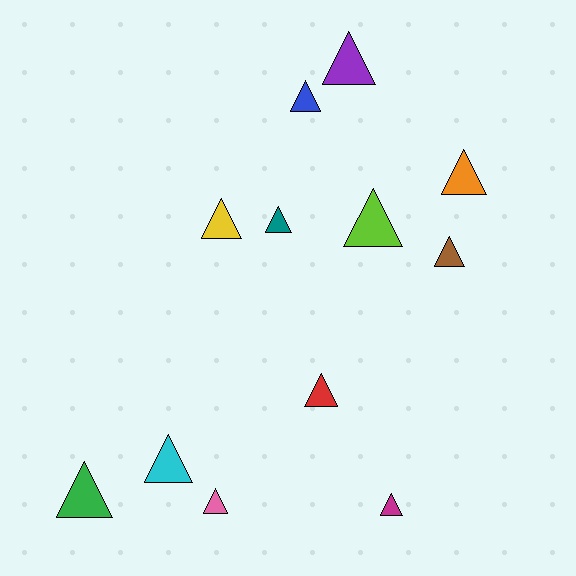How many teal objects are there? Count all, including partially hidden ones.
There is 1 teal object.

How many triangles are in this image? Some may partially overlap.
There are 12 triangles.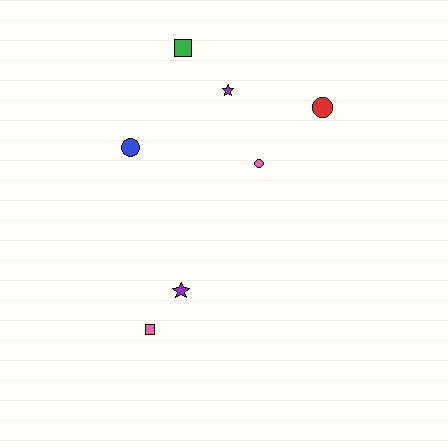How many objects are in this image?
There are 7 objects.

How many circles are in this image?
There are 3 circles.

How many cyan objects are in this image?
There are no cyan objects.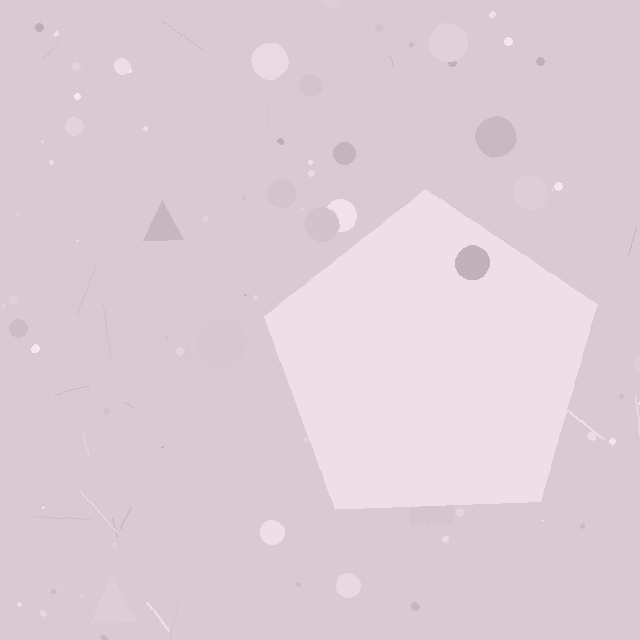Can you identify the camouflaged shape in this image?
The camouflaged shape is a pentagon.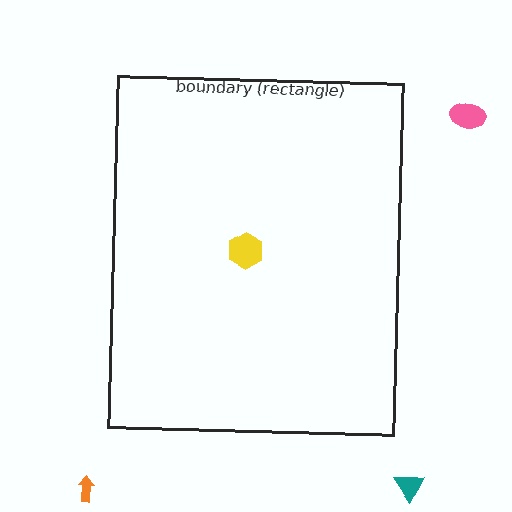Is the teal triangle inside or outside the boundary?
Outside.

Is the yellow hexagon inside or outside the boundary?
Inside.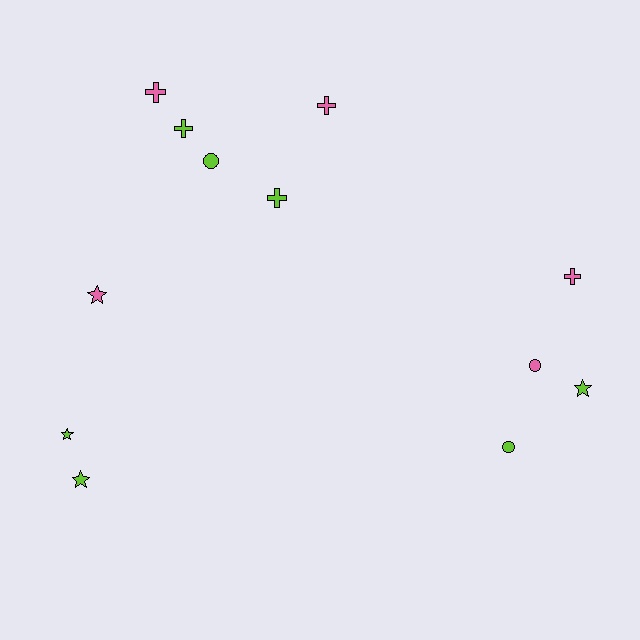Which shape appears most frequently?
Cross, with 5 objects.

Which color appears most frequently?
Lime, with 7 objects.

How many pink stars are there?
There is 1 pink star.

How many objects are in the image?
There are 12 objects.